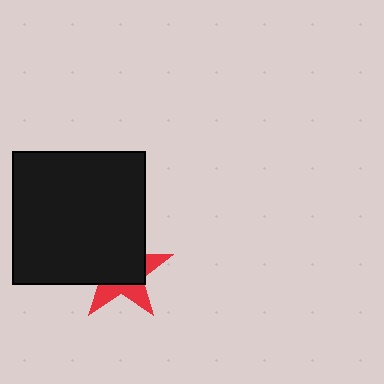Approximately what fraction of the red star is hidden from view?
Roughly 64% of the red star is hidden behind the black square.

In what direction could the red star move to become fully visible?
The red star could move toward the lower-right. That would shift it out from behind the black square entirely.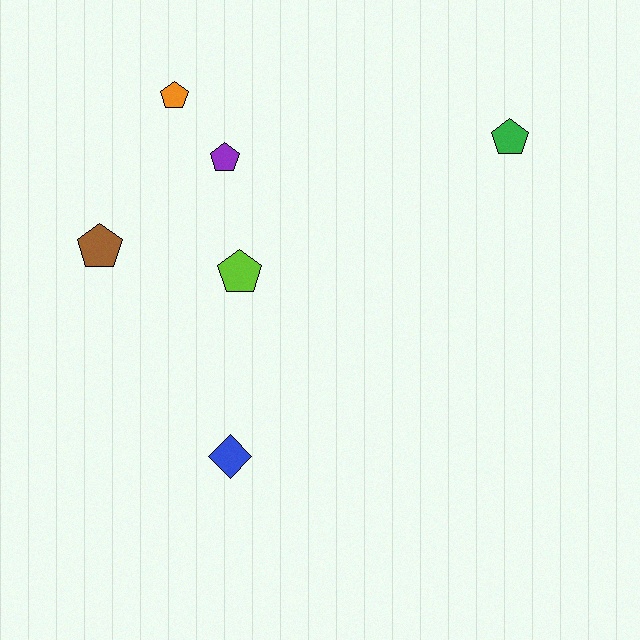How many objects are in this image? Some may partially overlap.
There are 6 objects.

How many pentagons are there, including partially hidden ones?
There are 5 pentagons.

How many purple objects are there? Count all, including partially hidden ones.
There is 1 purple object.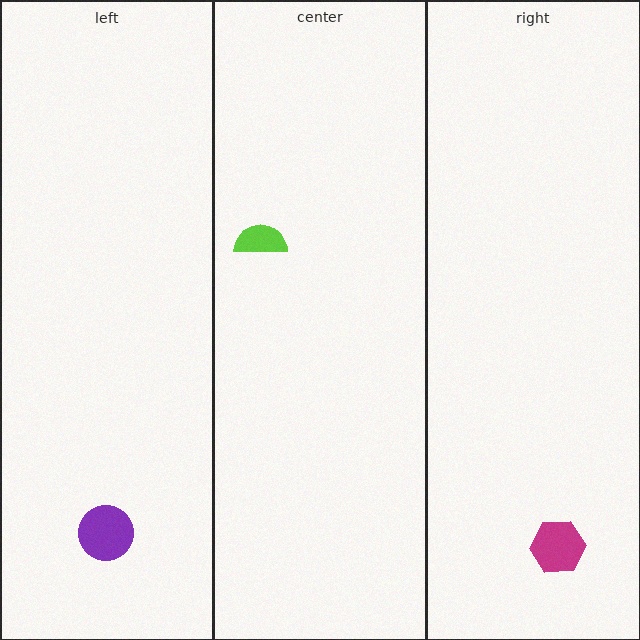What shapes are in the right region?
The magenta hexagon.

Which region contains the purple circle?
The left region.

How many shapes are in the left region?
1.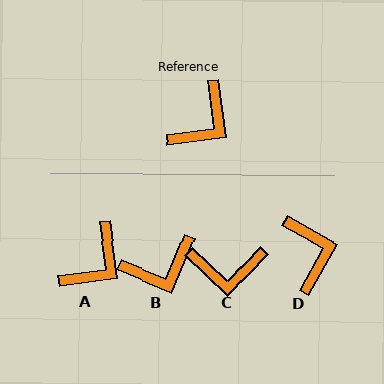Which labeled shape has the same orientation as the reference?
A.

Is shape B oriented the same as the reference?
No, it is off by about 30 degrees.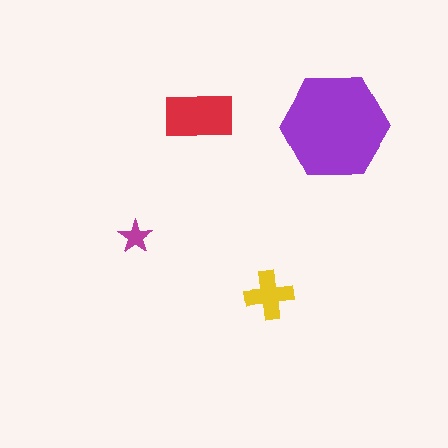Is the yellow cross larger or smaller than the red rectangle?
Smaller.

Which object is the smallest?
The magenta star.